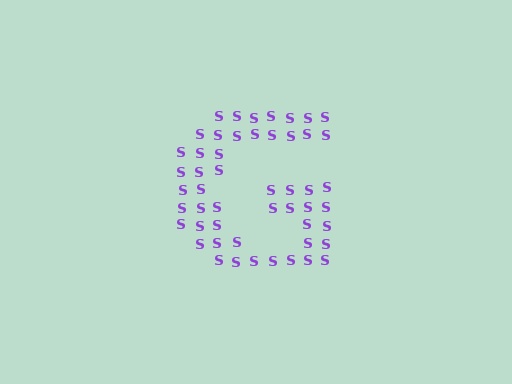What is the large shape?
The large shape is the letter G.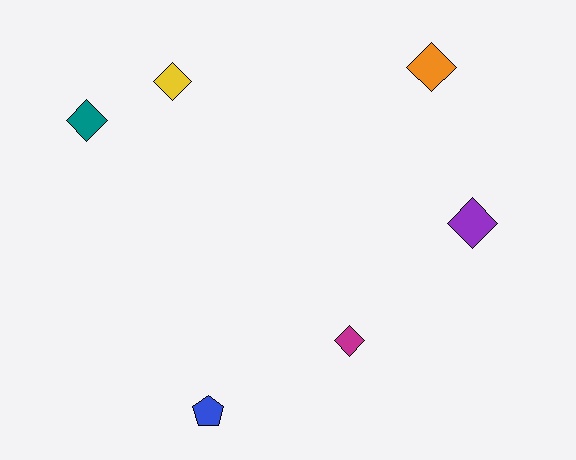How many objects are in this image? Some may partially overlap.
There are 6 objects.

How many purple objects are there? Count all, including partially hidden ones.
There is 1 purple object.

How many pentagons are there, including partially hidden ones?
There is 1 pentagon.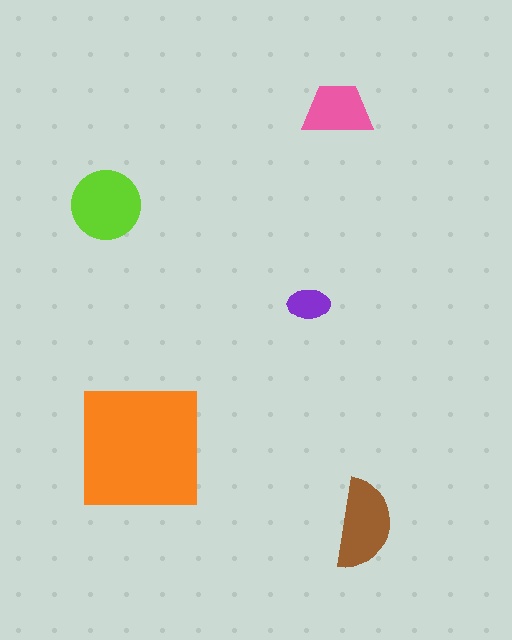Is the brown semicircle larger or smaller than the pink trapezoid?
Larger.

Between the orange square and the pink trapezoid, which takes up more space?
The orange square.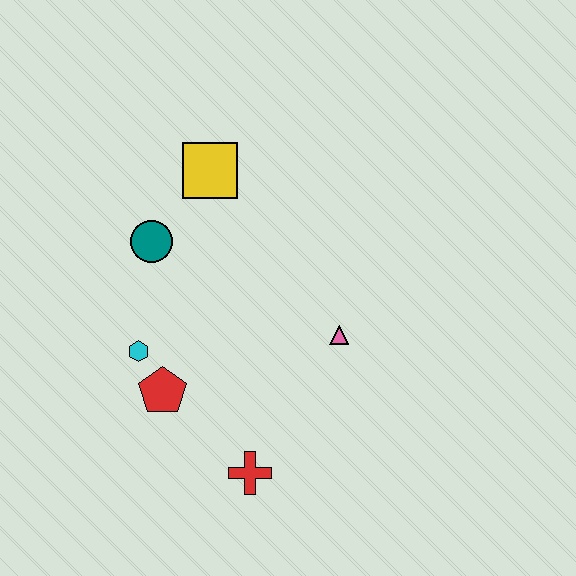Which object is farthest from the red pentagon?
The yellow square is farthest from the red pentagon.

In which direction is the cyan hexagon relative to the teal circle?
The cyan hexagon is below the teal circle.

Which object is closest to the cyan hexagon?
The red pentagon is closest to the cyan hexagon.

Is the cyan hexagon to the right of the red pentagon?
No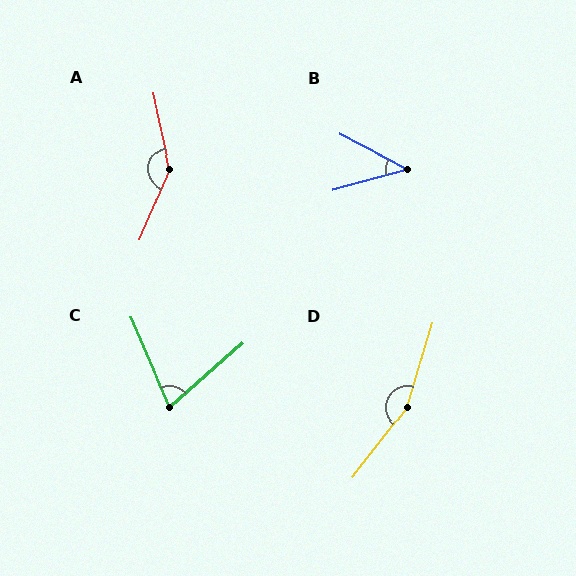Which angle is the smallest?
B, at approximately 43 degrees.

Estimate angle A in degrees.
Approximately 145 degrees.